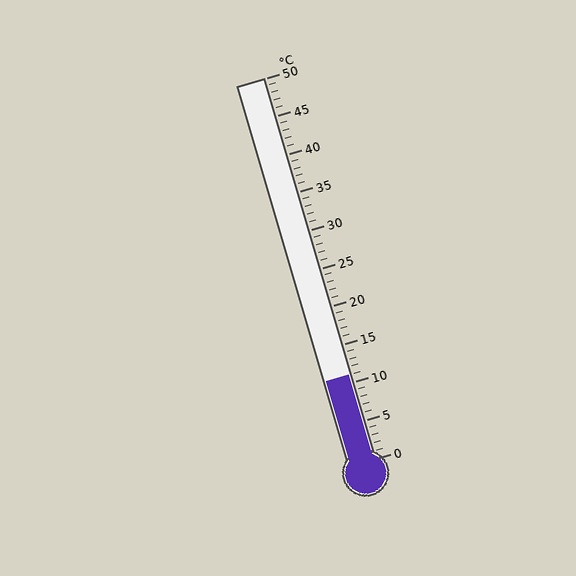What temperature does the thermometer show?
The thermometer shows approximately 11°C.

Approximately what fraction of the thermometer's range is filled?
The thermometer is filled to approximately 20% of its range.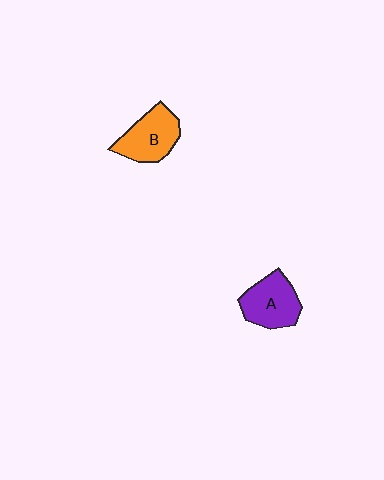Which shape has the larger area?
Shape B (orange).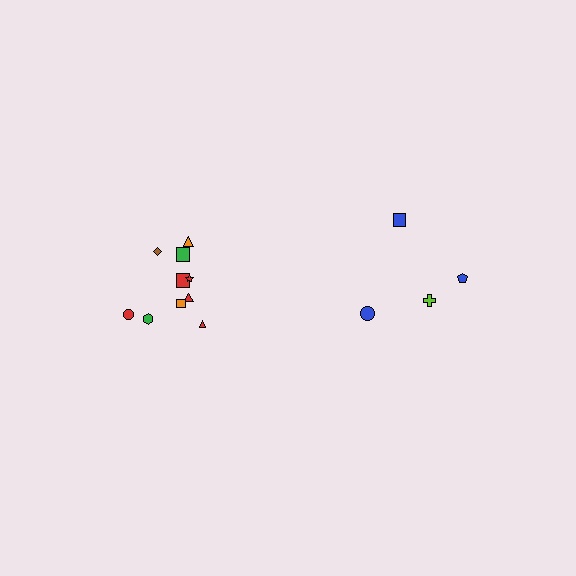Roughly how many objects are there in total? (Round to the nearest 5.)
Roughly 15 objects in total.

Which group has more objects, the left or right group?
The left group.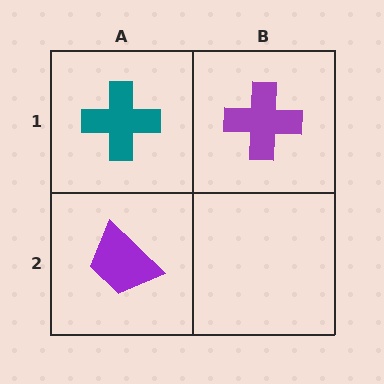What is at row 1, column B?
A purple cross.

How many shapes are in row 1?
2 shapes.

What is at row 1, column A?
A teal cross.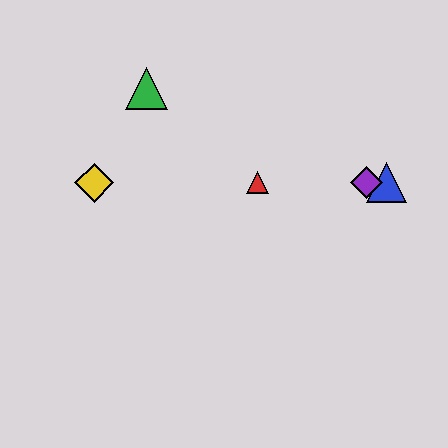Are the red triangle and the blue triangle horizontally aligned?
Yes, both are at y≈183.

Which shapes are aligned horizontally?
The red triangle, the blue triangle, the yellow diamond, the purple diamond are aligned horizontally.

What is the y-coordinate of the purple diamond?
The purple diamond is at y≈183.